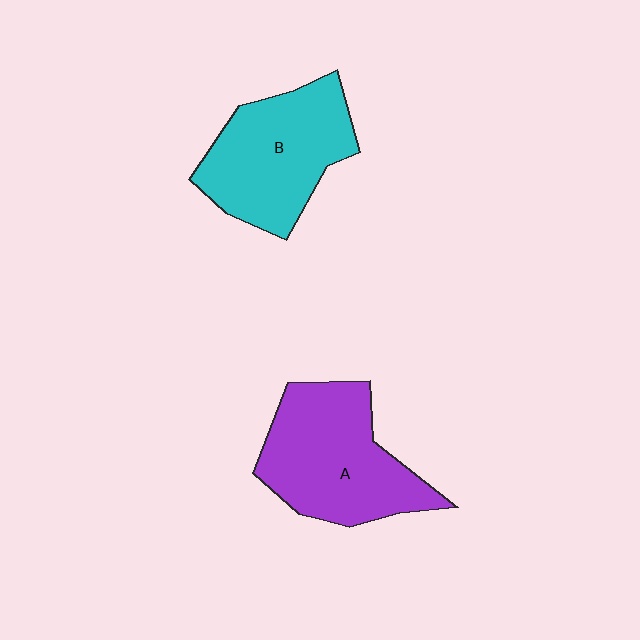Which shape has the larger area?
Shape A (purple).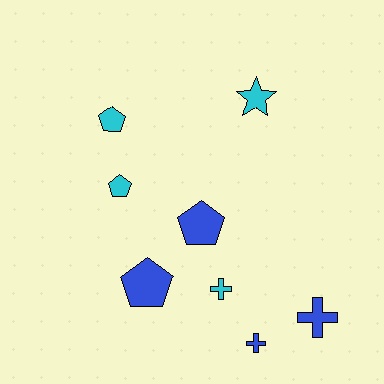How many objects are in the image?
There are 8 objects.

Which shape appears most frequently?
Pentagon, with 4 objects.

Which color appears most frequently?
Cyan, with 4 objects.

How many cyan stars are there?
There is 1 cyan star.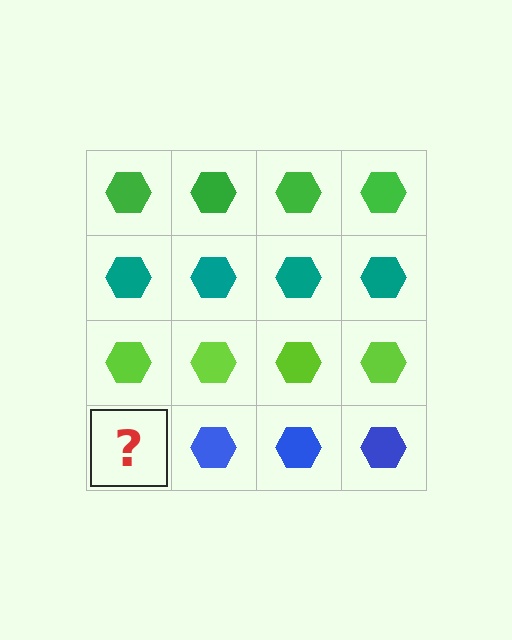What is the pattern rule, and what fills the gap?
The rule is that each row has a consistent color. The gap should be filled with a blue hexagon.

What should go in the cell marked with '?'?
The missing cell should contain a blue hexagon.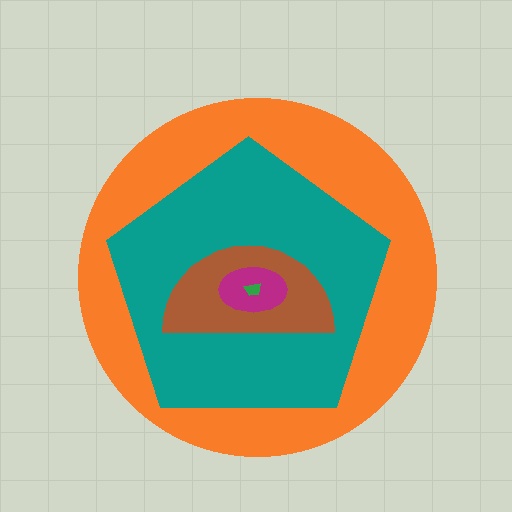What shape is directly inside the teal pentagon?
The brown semicircle.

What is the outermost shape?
The orange circle.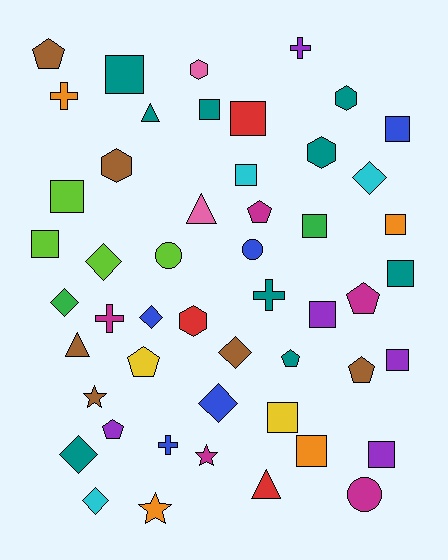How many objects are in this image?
There are 50 objects.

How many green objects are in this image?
There are 2 green objects.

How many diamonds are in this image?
There are 8 diamonds.